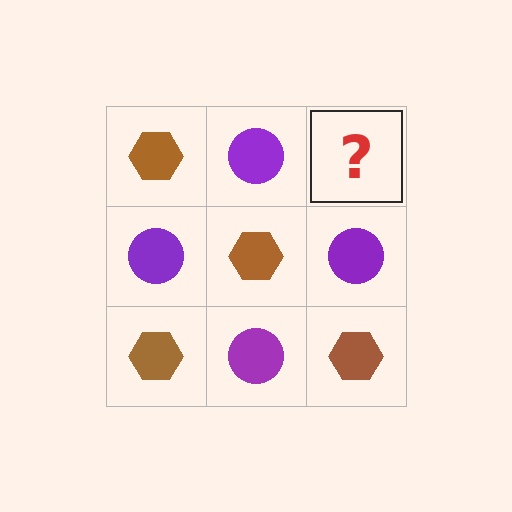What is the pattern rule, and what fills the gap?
The rule is that it alternates brown hexagon and purple circle in a checkerboard pattern. The gap should be filled with a brown hexagon.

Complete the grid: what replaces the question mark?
The question mark should be replaced with a brown hexagon.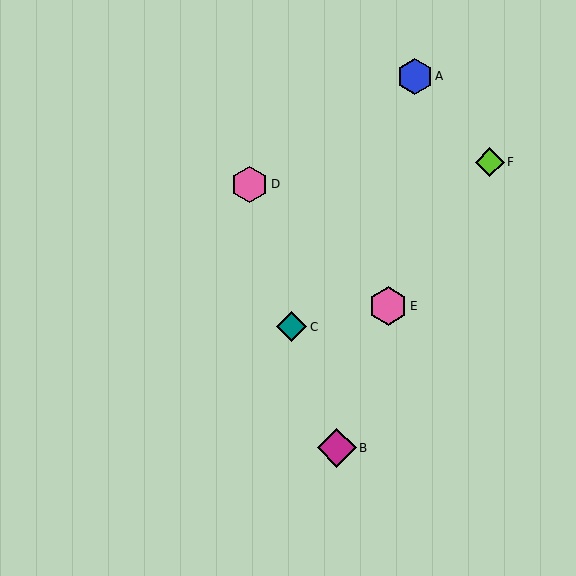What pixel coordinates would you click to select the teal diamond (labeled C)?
Click at (291, 327) to select the teal diamond C.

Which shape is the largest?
The magenta diamond (labeled B) is the largest.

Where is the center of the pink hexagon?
The center of the pink hexagon is at (388, 306).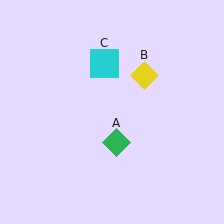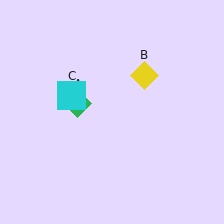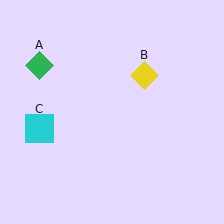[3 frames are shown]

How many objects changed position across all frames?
2 objects changed position: green diamond (object A), cyan square (object C).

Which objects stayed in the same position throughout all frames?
Yellow diamond (object B) remained stationary.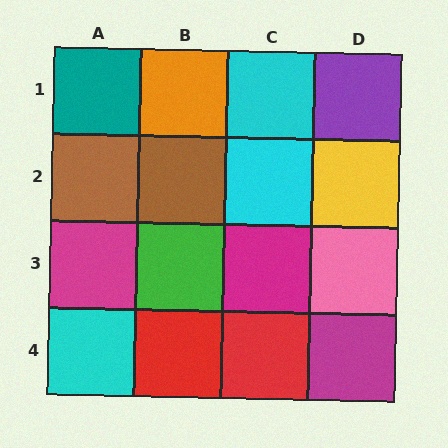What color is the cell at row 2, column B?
Brown.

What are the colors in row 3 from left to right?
Magenta, green, magenta, pink.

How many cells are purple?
1 cell is purple.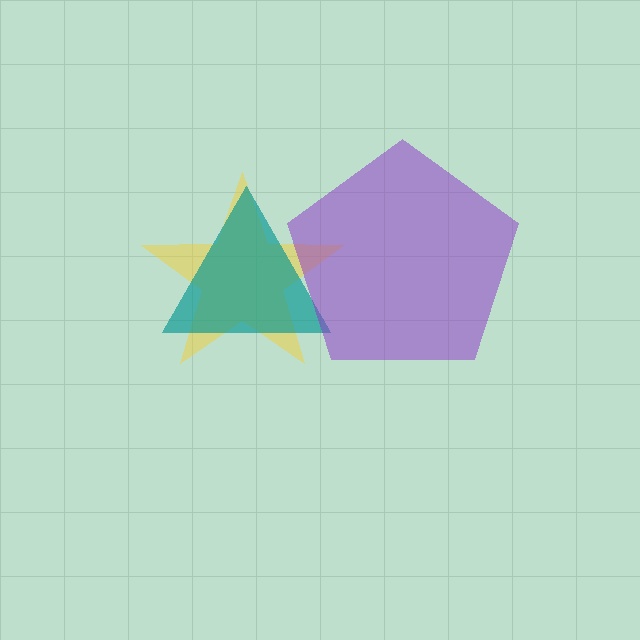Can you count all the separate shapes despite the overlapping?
Yes, there are 3 separate shapes.